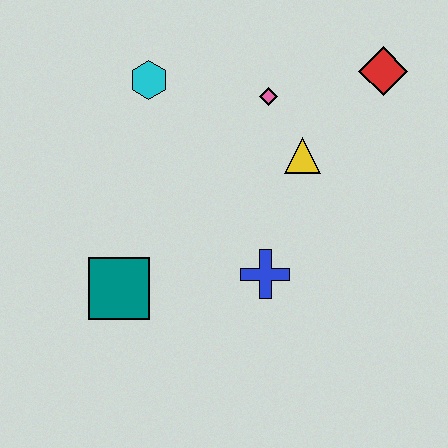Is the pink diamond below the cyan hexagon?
Yes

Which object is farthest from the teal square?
The red diamond is farthest from the teal square.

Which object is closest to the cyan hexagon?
The pink diamond is closest to the cyan hexagon.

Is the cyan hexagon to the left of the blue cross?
Yes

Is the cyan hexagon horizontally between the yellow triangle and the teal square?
Yes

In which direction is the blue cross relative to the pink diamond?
The blue cross is below the pink diamond.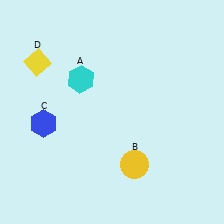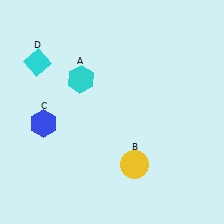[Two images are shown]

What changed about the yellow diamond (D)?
In Image 1, D is yellow. In Image 2, it changed to cyan.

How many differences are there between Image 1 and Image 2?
There is 1 difference between the two images.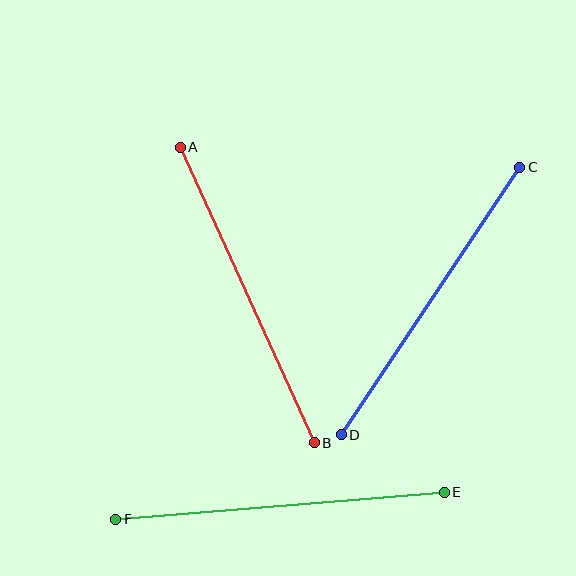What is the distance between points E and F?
The distance is approximately 330 pixels.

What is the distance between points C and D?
The distance is approximately 322 pixels.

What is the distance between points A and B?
The distance is approximately 324 pixels.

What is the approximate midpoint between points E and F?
The midpoint is at approximately (280, 506) pixels.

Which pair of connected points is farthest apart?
Points E and F are farthest apart.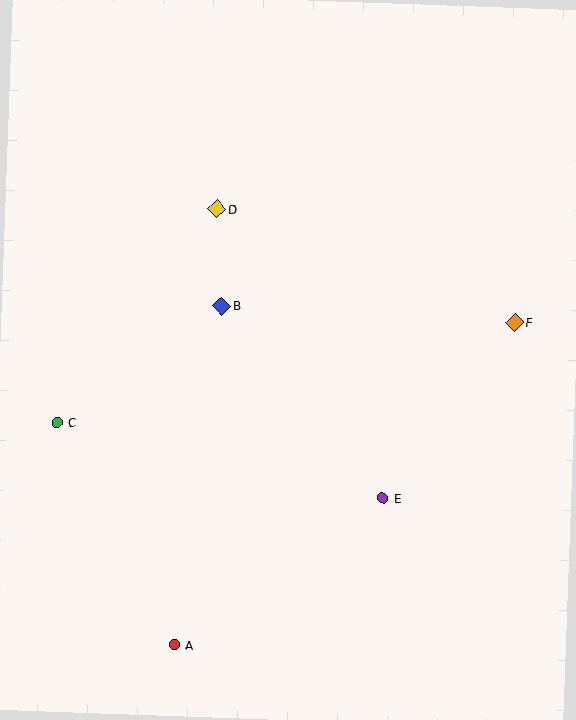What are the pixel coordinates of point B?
Point B is at (222, 306).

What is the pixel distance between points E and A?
The distance between E and A is 255 pixels.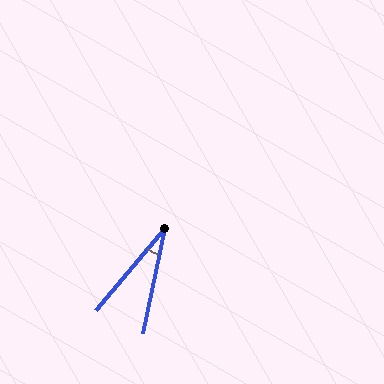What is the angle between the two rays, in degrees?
Approximately 28 degrees.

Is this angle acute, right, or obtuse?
It is acute.